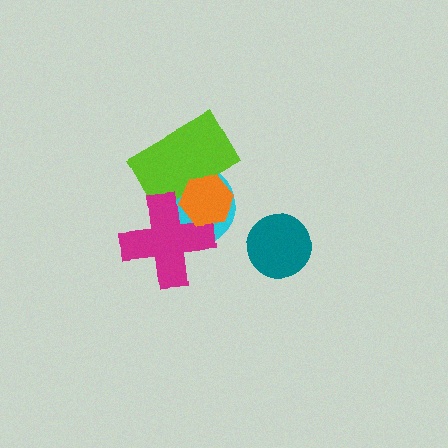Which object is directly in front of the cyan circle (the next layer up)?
The lime rectangle is directly in front of the cyan circle.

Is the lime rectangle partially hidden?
Yes, it is partially covered by another shape.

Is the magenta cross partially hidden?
Yes, it is partially covered by another shape.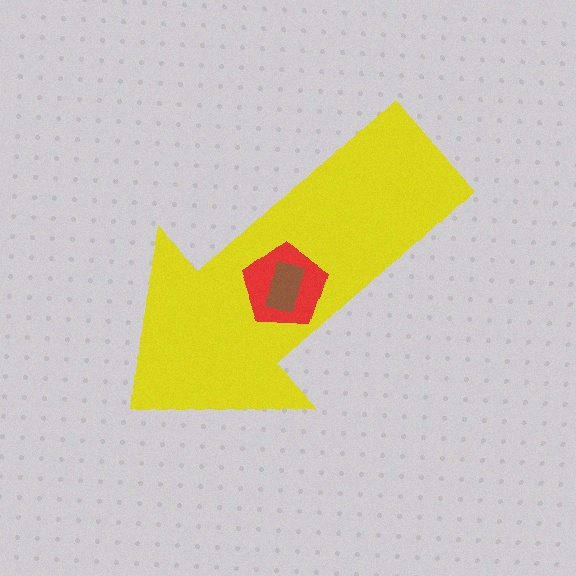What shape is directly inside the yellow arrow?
The red pentagon.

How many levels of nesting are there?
3.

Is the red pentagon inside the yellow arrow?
Yes.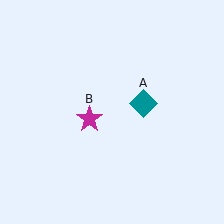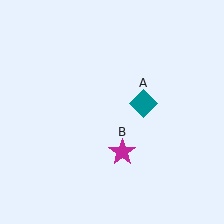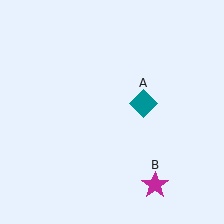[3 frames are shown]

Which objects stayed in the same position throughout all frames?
Teal diamond (object A) remained stationary.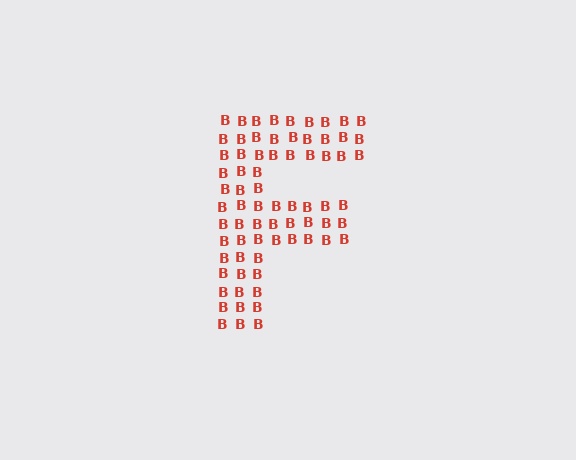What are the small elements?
The small elements are letter B's.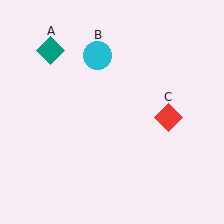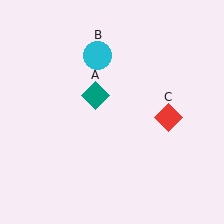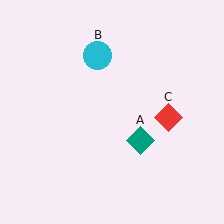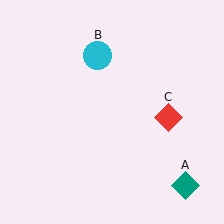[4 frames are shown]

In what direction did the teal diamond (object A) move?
The teal diamond (object A) moved down and to the right.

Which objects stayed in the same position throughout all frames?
Cyan circle (object B) and red diamond (object C) remained stationary.